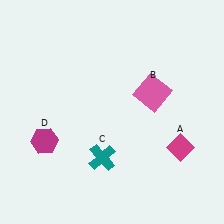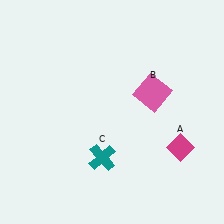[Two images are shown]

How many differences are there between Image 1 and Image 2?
There is 1 difference between the two images.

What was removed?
The magenta hexagon (D) was removed in Image 2.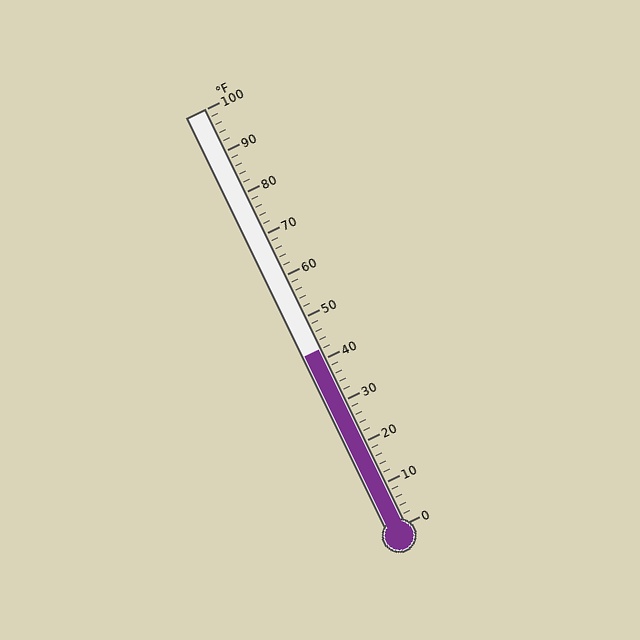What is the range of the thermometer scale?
The thermometer scale ranges from 0°F to 100°F.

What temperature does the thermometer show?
The thermometer shows approximately 42°F.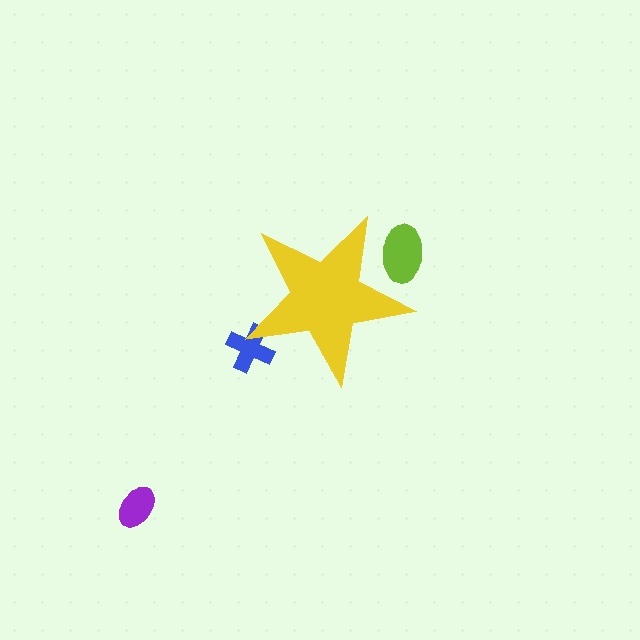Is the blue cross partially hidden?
Yes, the blue cross is partially hidden behind the yellow star.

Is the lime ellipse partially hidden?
Yes, the lime ellipse is partially hidden behind the yellow star.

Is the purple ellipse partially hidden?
No, the purple ellipse is fully visible.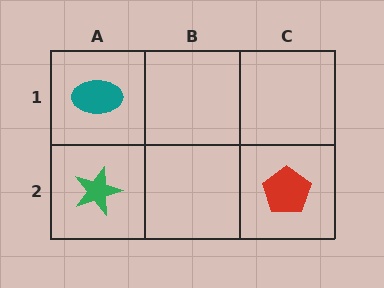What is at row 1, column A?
A teal ellipse.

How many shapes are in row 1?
1 shape.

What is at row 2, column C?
A red pentagon.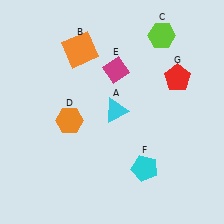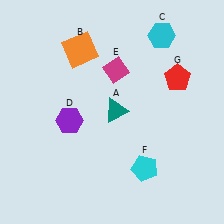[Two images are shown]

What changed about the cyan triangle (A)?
In Image 1, A is cyan. In Image 2, it changed to teal.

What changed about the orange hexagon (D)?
In Image 1, D is orange. In Image 2, it changed to purple.